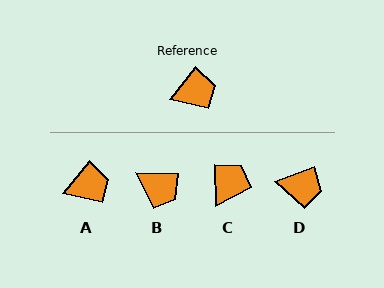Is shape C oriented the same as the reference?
No, it is off by about 40 degrees.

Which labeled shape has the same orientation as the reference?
A.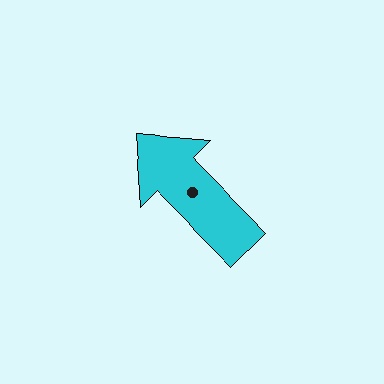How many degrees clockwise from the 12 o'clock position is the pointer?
Approximately 315 degrees.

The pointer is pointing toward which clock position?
Roughly 11 o'clock.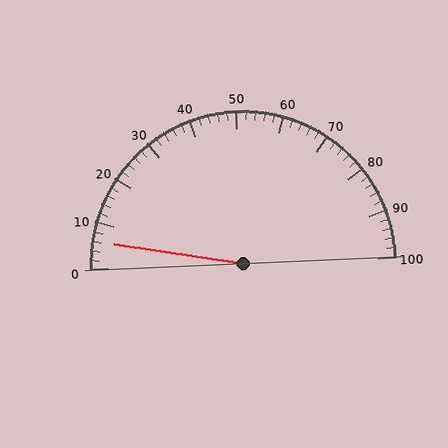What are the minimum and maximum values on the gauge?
The gauge ranges from 0 to 100.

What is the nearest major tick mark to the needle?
The nearest major tick mark is 10.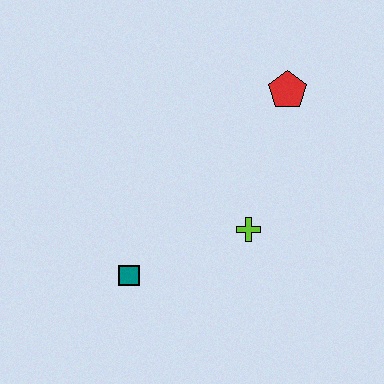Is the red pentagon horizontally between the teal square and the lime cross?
No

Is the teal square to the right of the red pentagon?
No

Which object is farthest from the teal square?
The red pentagon is farthest from the teal square.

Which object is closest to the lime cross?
The teal square is closest to the lime cross.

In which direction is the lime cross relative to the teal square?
The lime cross is to the right of the teal square.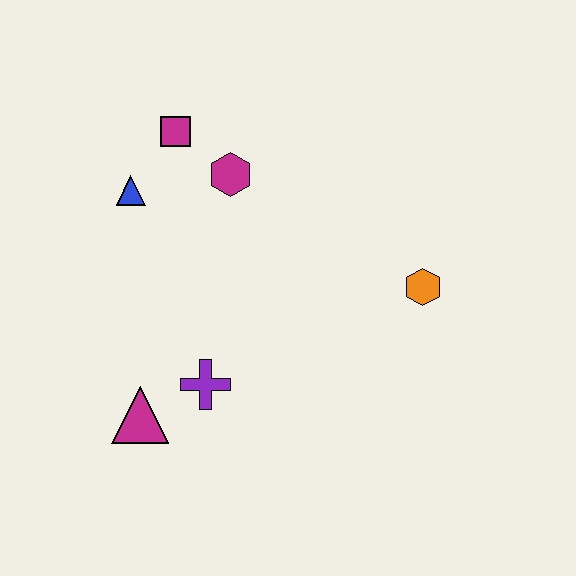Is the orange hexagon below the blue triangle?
Yes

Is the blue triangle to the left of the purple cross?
Yes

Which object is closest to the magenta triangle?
The purple cross is closest to the magenta triangle.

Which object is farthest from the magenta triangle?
The orange hexagon is farthest from the magenta triangle.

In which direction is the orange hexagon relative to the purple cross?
The orange hexagon is to the right of the purple cross.